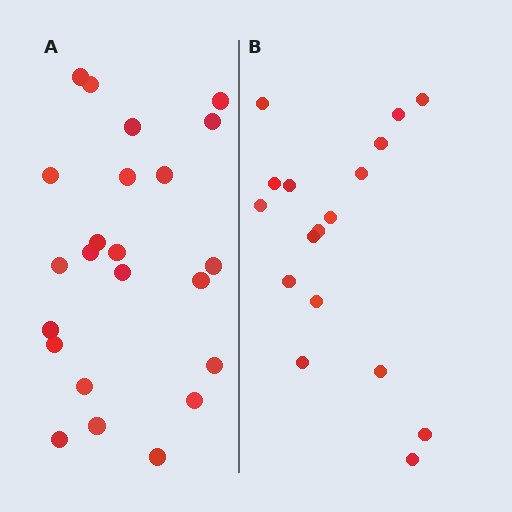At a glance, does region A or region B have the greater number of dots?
Region A (the left region) has more dots.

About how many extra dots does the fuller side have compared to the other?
Region A has about 6 more dots than region B.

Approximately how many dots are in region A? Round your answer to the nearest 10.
About 20 dots. (The exact count is 23, which rounds to 20.)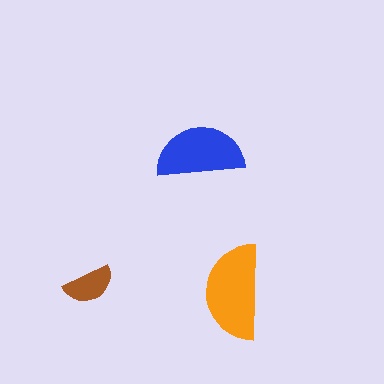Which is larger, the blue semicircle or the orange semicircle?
The orange one.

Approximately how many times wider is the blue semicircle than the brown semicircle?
About 1.5 times wider.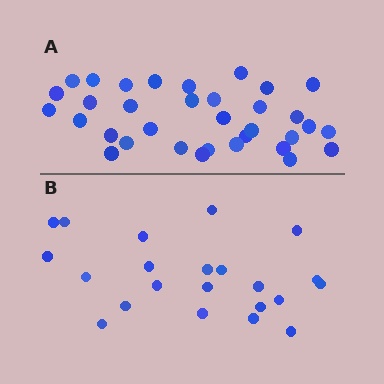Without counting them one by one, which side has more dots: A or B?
Region A (the top region) has more dots.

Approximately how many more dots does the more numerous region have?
Region A has roughly 12 or so more dots than region B.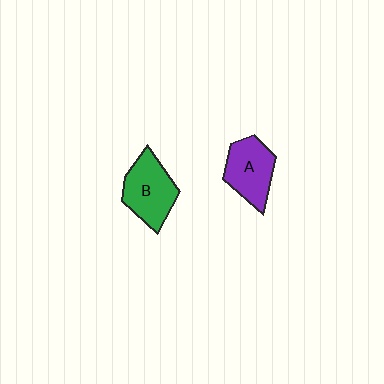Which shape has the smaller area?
Shape A (purple).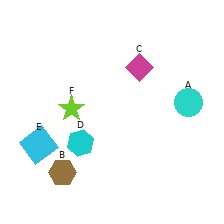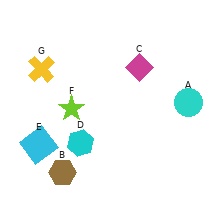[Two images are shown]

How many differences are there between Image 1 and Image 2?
There is 1 difference between the two images.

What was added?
A yellow cross (G) was added in Image 2.